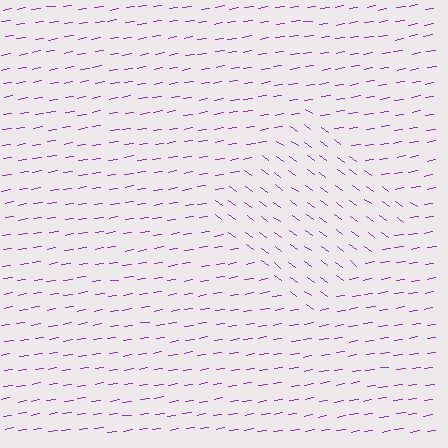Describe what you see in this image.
The image is filled with small purple line segments. A diamond region in the image has lines oriented differently from the surrounding lines, creating a visible texture boundary.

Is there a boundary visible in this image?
Yes, there is a texture boundary formed by a change in line orientation.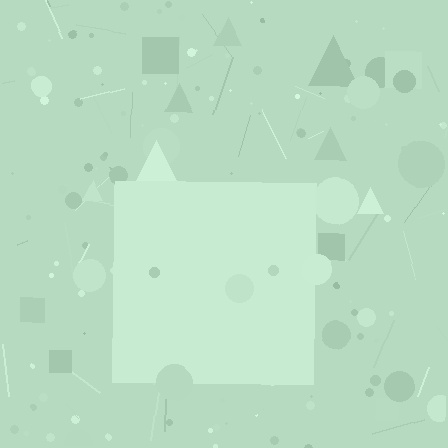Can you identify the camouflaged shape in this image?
The camouflaged shape is a square.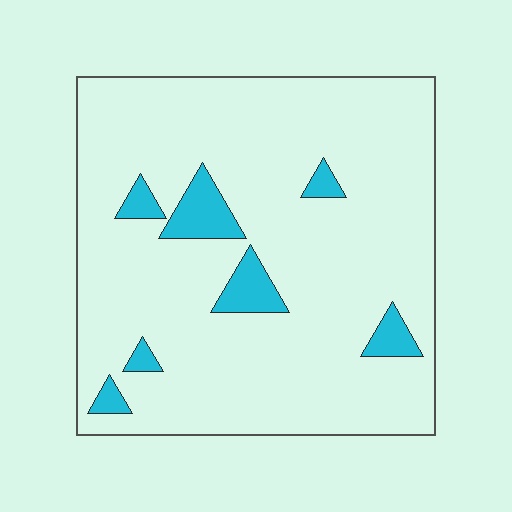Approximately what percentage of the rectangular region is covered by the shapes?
Approximately 10%.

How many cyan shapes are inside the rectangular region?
7.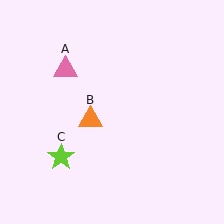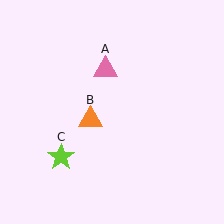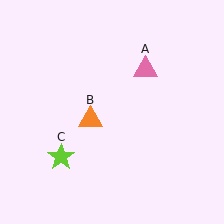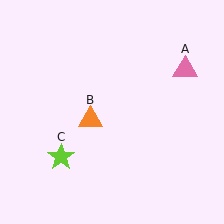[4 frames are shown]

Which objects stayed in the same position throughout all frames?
Orange triangle (object B) and lime star (object C) remained stationary.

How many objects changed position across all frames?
1 object changed position: pink triangle (object A).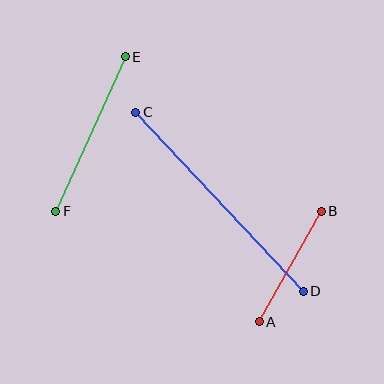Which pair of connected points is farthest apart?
Points C and D are farthest apart.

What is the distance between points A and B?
The distance is approximately 127 pixels.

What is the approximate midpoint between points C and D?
The midpoint is at approximately (219, 202) pixels.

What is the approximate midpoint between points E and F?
The midpoint is at approximately (91, 134) pixels.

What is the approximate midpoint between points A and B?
The midpoint is at approximately (290, 267) pixels.